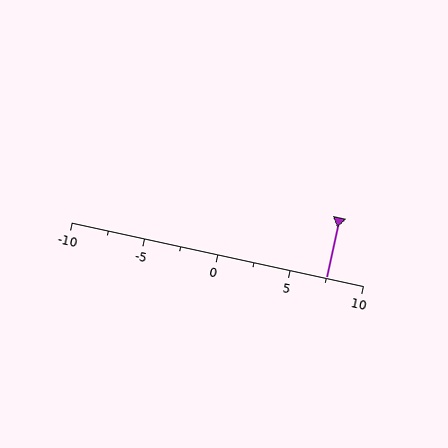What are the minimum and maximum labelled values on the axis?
The axis runs from -10 to 10.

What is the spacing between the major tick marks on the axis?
The major ticks are spaced 5 apart.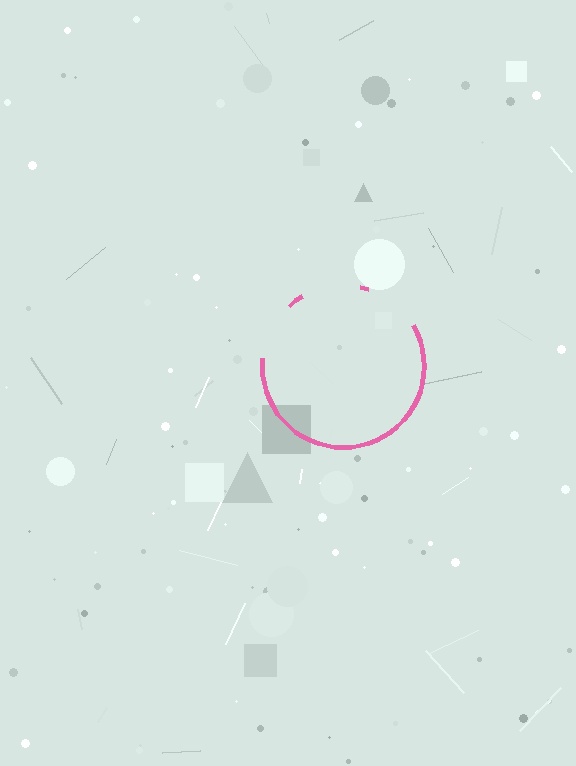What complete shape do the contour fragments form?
The contour fragments form a circle.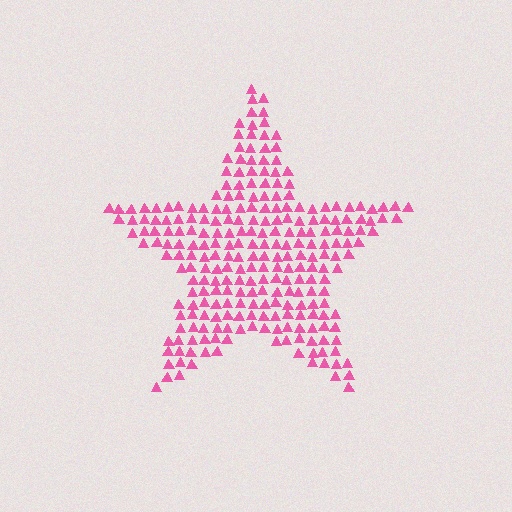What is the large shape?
The large shape is a star.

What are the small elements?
The small elements are triangles.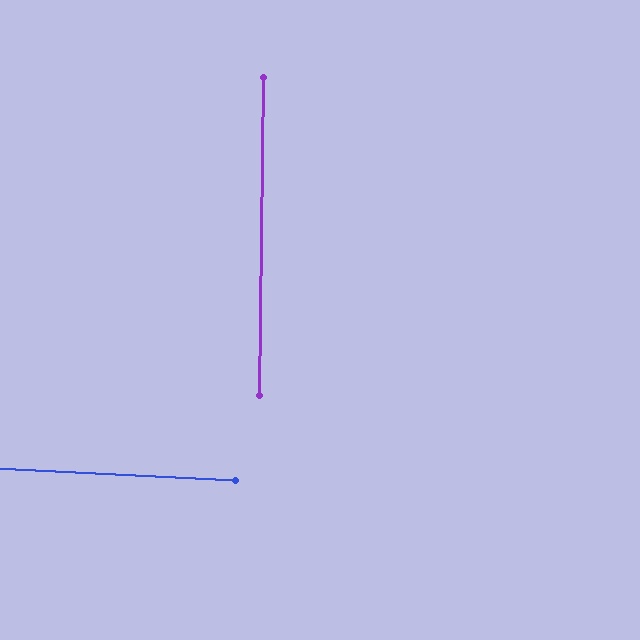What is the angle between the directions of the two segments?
Approximately 88 degrees.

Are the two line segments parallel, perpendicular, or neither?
Perpendicular — they meet at approximately 88°.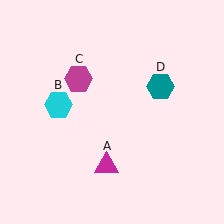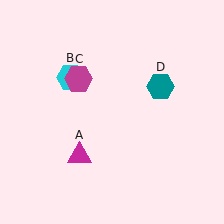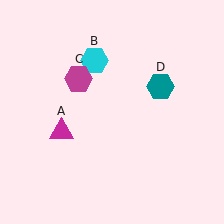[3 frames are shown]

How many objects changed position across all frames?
2 objects changed position: magenta triangle (object A), cyan hexagon (object B).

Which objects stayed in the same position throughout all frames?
Magenta hexagon (object C) and teal hexagon (object D) remained stationary.